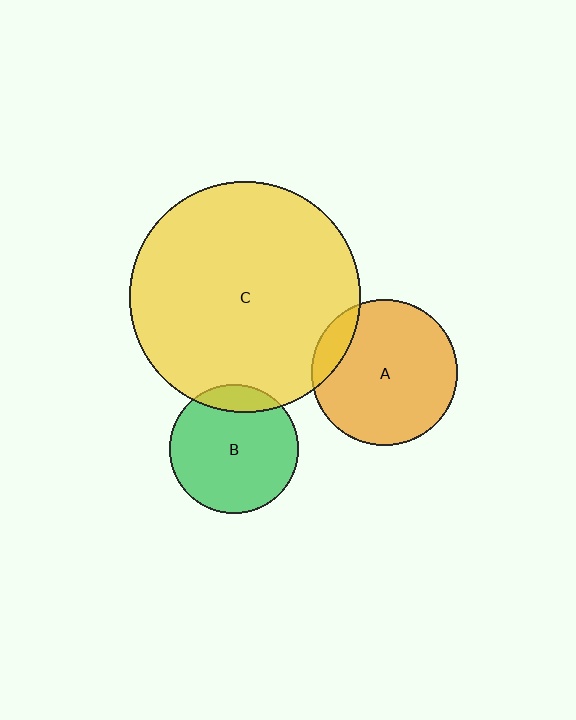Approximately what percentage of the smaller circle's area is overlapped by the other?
Approximately 15%.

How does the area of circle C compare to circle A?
Approximately 2.5 times.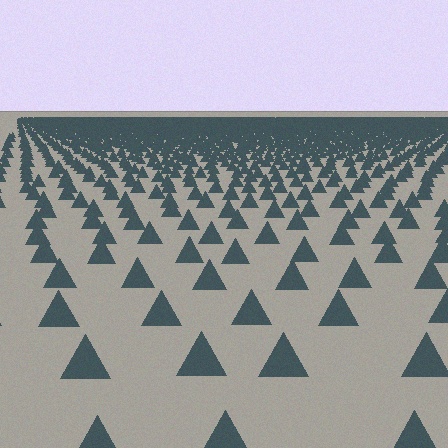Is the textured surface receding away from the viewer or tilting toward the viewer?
The surface is receding away from the viewer. Texture elements get smaller and denser toward the top.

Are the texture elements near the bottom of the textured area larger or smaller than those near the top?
Larger. Near the bottom, elements are closer to the viewer and appear at a bigger on-screen size.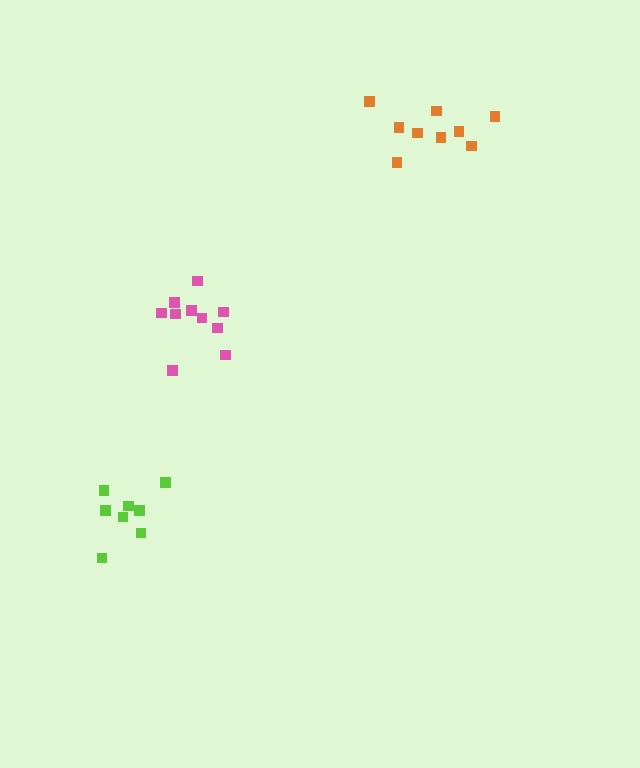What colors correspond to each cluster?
The clusters are colored: orange, pink, lime.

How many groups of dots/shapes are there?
There are 3 groups.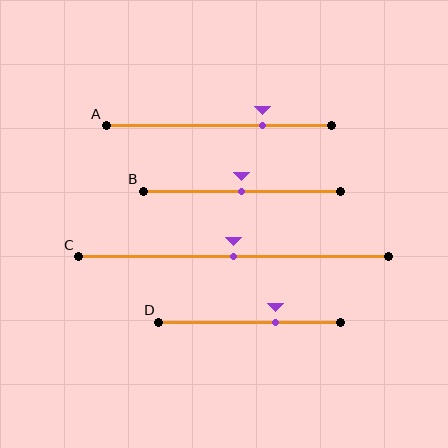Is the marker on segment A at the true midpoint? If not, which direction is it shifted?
No, the marker on segment A is shifted to the right by about 20% of the segment length.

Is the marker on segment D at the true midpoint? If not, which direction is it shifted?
No, the marker on segment D is shifted to the right by about 14% of the segment length.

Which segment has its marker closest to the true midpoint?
Segment B has its marker closest to the true midpoint.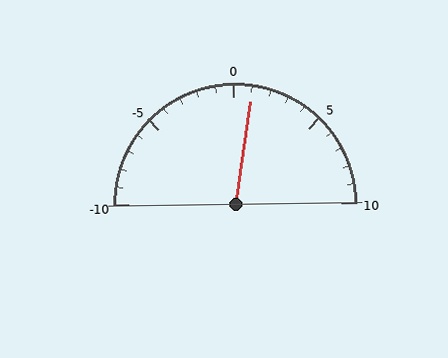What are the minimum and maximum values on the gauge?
The gauge ranges from -10 to 10.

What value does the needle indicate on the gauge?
The needle indicates approximately 1.